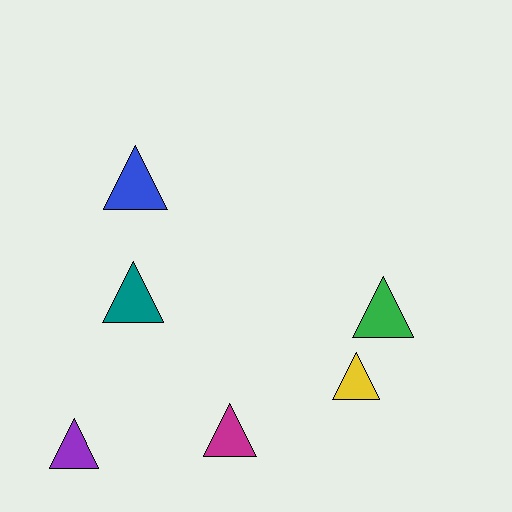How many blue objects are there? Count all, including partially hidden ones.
There is 1 blue object.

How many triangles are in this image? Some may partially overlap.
There are 6 triangles.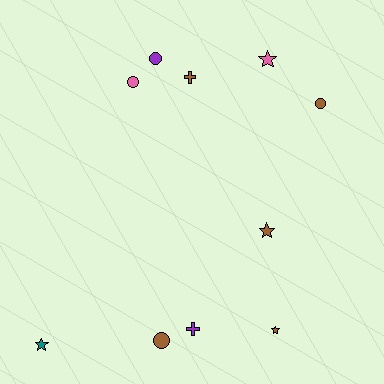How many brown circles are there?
There are 2 brown circles.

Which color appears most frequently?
Brown, with 5 objects.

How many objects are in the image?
There are 10 objects.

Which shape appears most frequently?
Star, with 4 objects.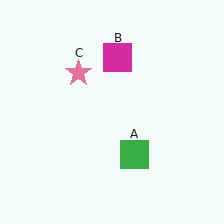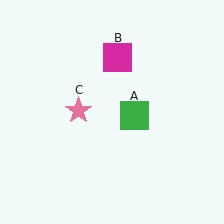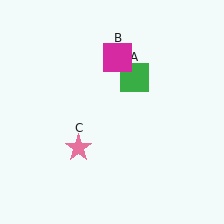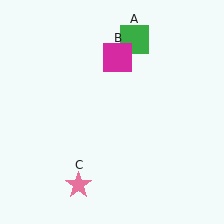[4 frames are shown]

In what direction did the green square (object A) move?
The green square (object A) moved up.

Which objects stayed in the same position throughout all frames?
Magenta square (object B) remained stationary.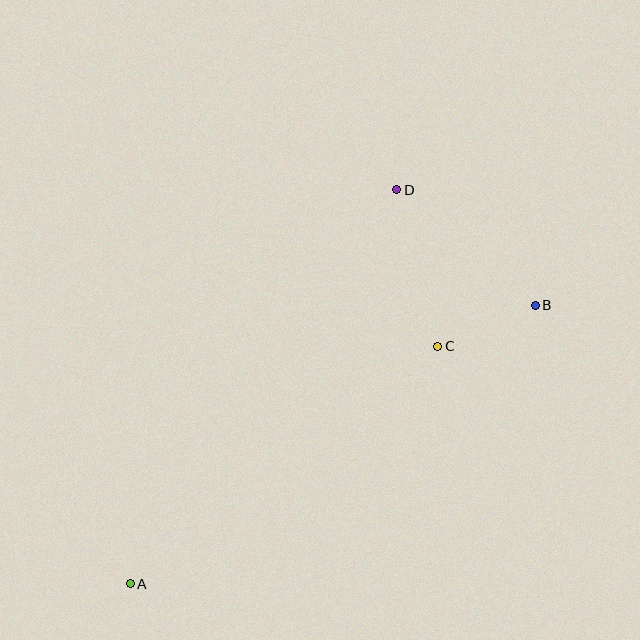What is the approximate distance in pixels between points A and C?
The distance between A and C is approximately 389 pixels.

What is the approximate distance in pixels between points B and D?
The distance between B and D is approximately 180 pixels.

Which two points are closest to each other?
Points B and C are closest to each other.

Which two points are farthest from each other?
Points A and B are farthest from each other.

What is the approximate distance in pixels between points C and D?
The distance between C and D is approximately 162 pixels.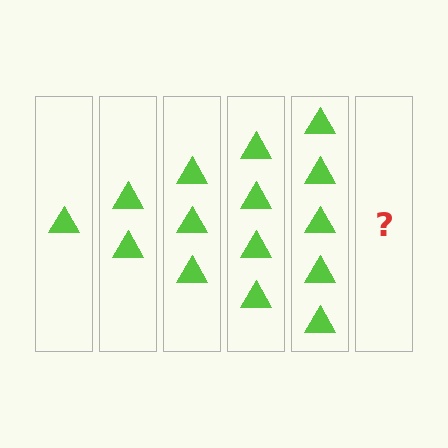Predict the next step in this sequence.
The next step is 6 triangles.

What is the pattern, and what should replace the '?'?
The pattern is that each step adds one more triangle. The '?' should be 6 triangles.